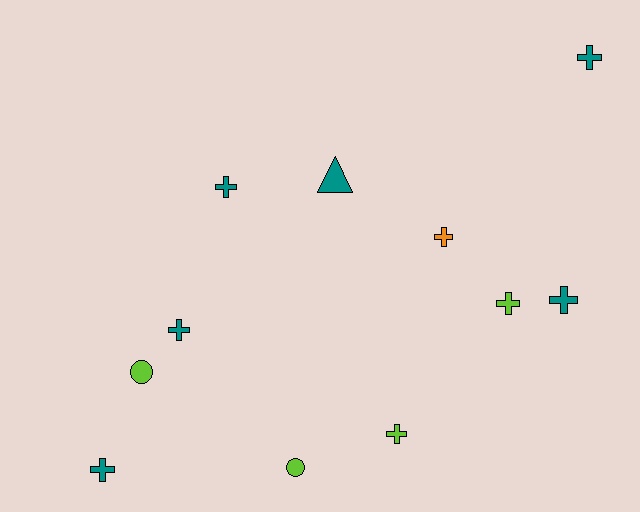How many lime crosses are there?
There are 2 lime crosses.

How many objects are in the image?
There are 11 objects.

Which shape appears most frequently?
Cross, with 8 objects.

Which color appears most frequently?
Teal, with 6 objects.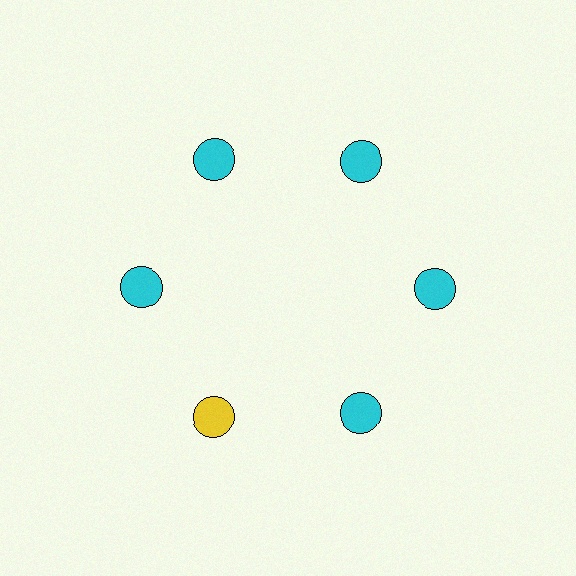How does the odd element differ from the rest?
It has a different color: yellow instead of cyan.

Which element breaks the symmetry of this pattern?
The yellow circle at roughly the 7 o'clock position breaks the symmetry. All other shapes are cyan circles.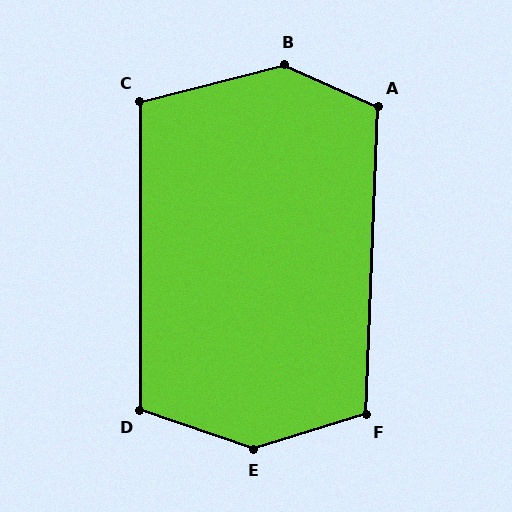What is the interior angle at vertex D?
Approximately 109 degrees (obtuse).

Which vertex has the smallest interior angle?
C, at approximately 104 degrees.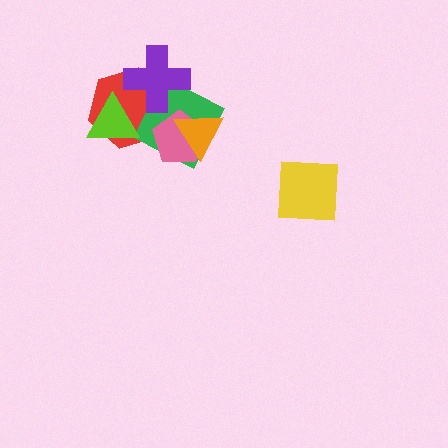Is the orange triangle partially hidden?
No, no other shape covers it.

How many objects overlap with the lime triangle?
2 objects overlap with the lime triangle.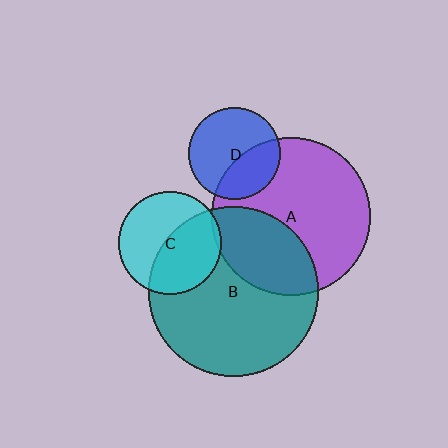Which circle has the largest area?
Circle B (teal).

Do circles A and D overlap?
Yes.